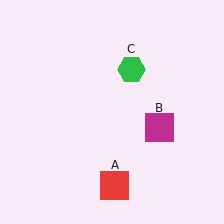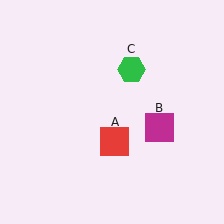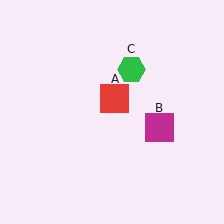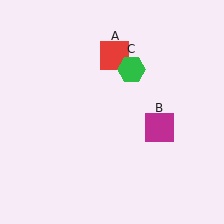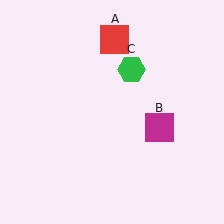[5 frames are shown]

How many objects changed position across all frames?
1 object changed position: red square (object A).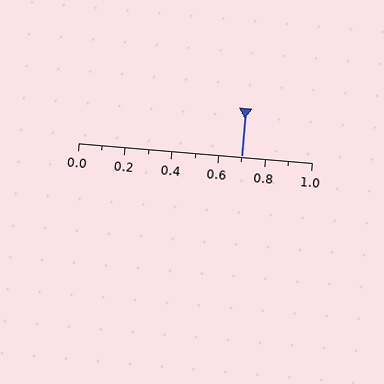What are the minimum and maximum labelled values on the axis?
The axis runs from 0.0 to 1.0.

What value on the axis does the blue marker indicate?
The marker indicates approximately 0.7.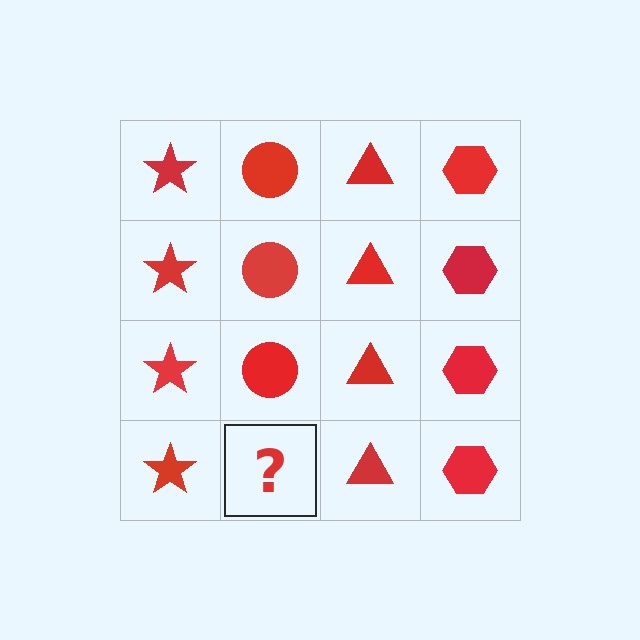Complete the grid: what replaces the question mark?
The question mark should be replaced with a red circle.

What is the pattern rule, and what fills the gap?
The rule is that each column has a consistent shape. The gap should be filled with a red circle.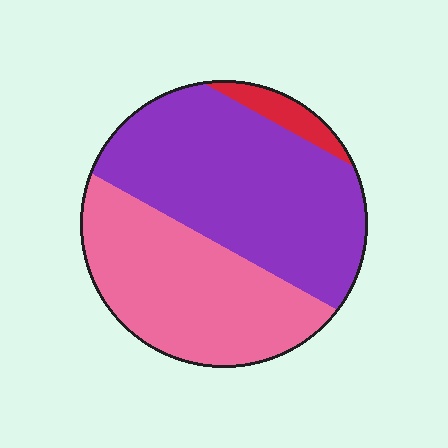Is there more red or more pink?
Pink.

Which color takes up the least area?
Red, at roughly 5%.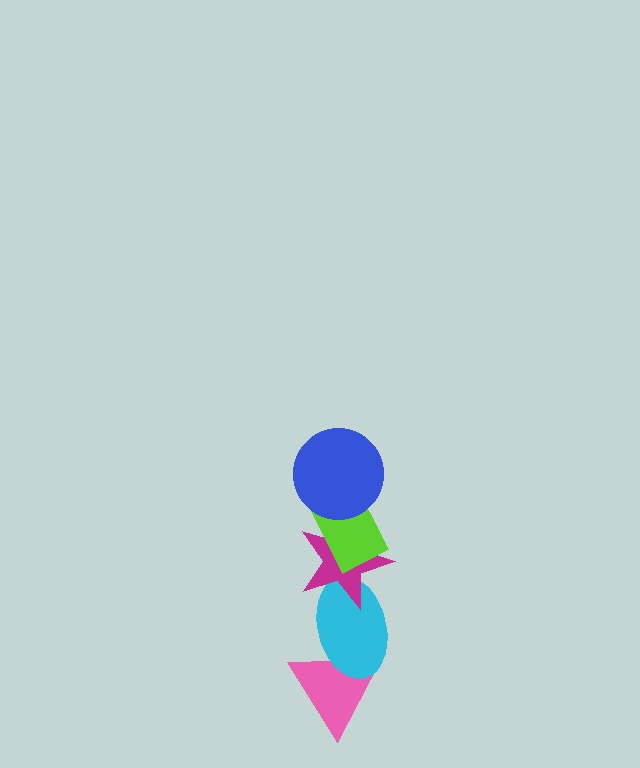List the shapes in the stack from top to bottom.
From top to bottom: the blue circle, the lime rectangle, the magenta star, the cyan ellipse, the pink triangle.